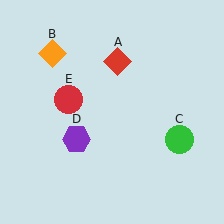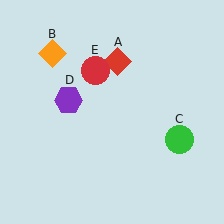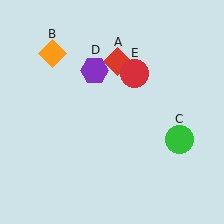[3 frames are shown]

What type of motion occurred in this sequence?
The purple hexagon (object D), red circle (object E) rotated clockwise around the center of the scene.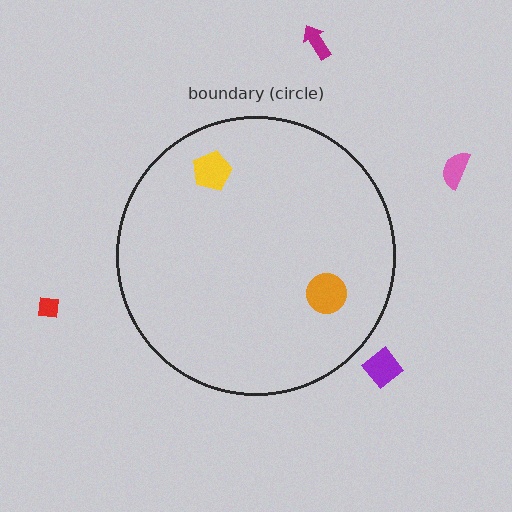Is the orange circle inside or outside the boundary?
Inside.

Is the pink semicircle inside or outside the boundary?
Outside.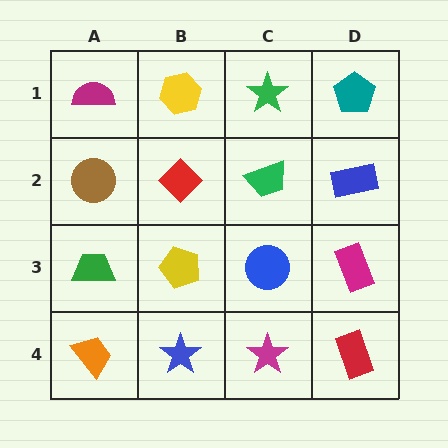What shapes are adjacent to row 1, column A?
A brown circle (row 2, column A), a yellow hexagon (row 1, column B).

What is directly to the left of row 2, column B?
A brown circle.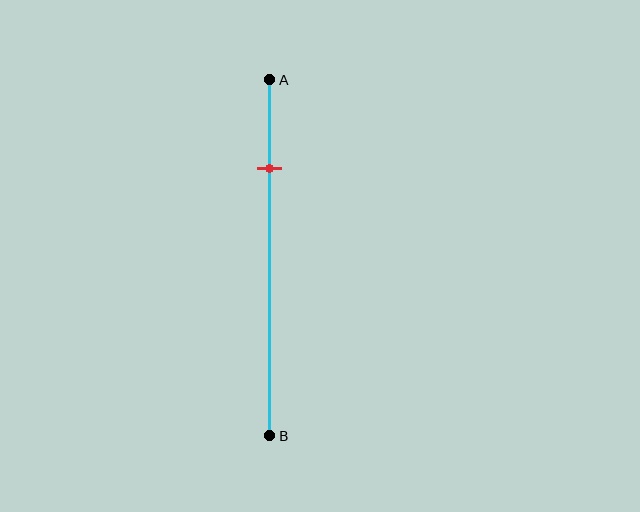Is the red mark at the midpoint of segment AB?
No, the mark is at about 25% from A, not at the 50% midpoint.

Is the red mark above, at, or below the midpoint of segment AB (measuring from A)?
The red mark is above the midpoint of segment AB.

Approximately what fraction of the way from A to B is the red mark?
The red mark is approximately 25% of the way from A to B.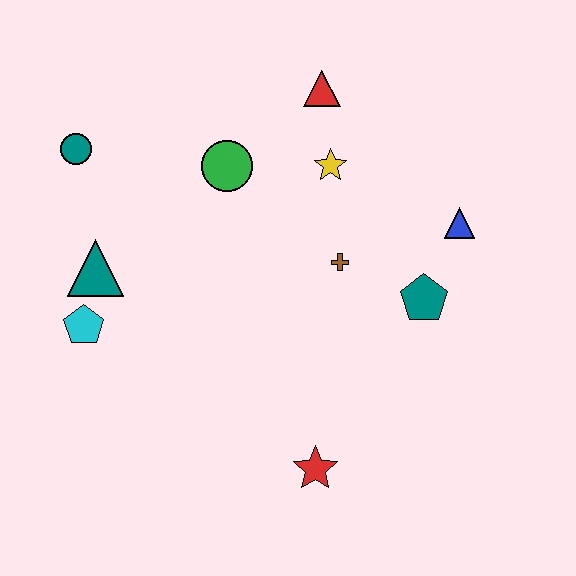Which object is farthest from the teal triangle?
The blue triangle is farthest from the teal triangle.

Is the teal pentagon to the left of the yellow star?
No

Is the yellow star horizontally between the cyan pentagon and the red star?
No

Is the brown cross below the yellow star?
Yes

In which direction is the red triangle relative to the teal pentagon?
The red triangle is above the teal pentagon.